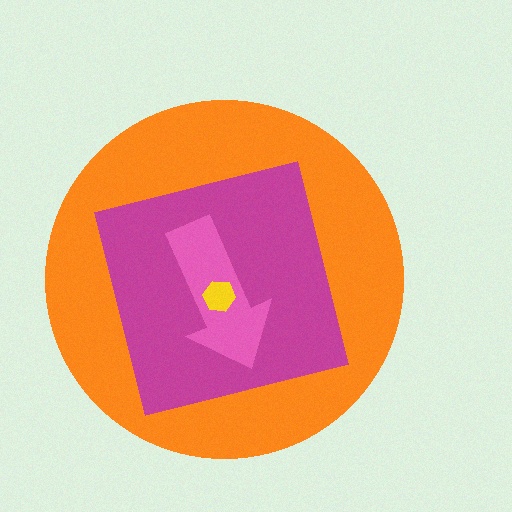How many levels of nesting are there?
4.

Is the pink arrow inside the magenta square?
Yes.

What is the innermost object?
The yellow hexagon.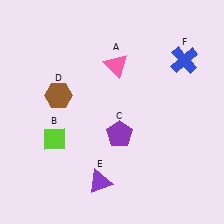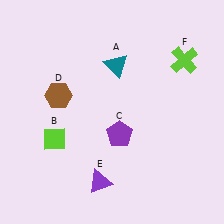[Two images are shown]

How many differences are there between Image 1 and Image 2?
There are 2 differences between the two images.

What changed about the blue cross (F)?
In Image 1, F is blue. In Image 2, it changed to lime.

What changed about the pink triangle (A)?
In Image 1, A is pink. In Image 2, it changed to teal.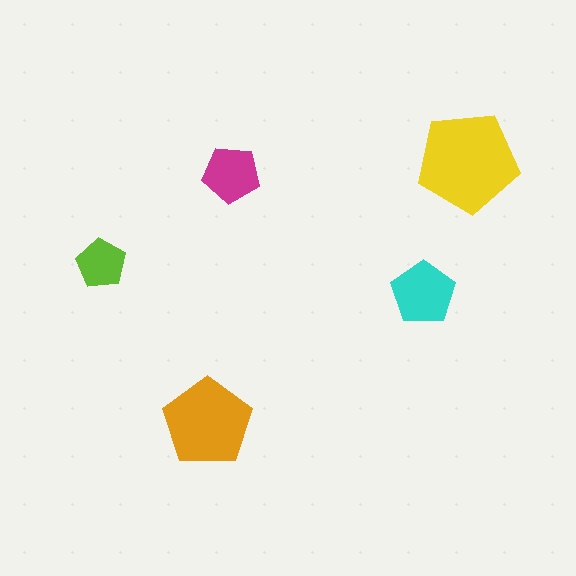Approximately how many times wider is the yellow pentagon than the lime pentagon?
About 2 times wider.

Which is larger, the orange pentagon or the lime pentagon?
The orange one.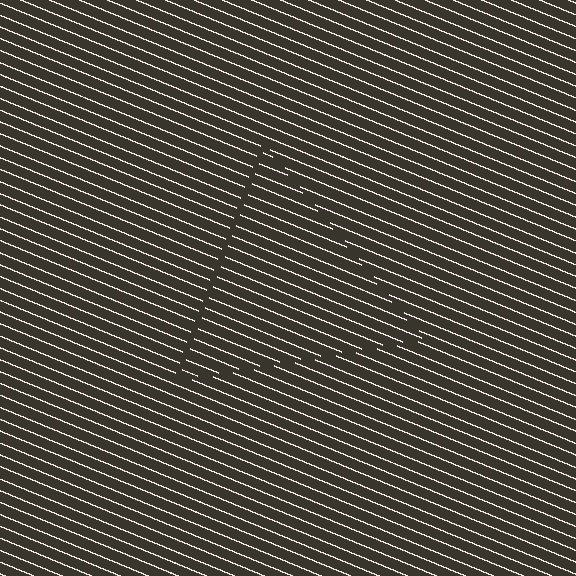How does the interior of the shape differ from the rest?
The interior of the shape contains the same grating, shifted by half a period — the contour is defined by the phase discontinuity where line-ends from the inner and outer gratings abut.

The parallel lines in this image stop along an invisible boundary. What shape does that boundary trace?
An illusory triangle. The interior of the shape contains the same grating, shifted by half a period — the contour is defined by the phase discontinuity where line-ends from the inner and outer gratings abut.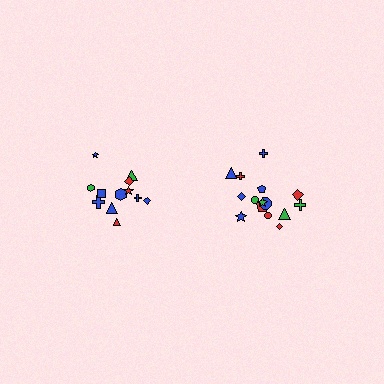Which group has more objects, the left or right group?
The right group.